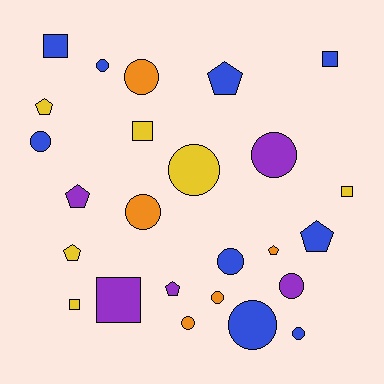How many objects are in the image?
There are 25 objects.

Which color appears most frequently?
Blue, with 9 objects.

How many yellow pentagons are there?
There are 2 yellow pentagons.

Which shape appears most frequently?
Circle, with 12 objects.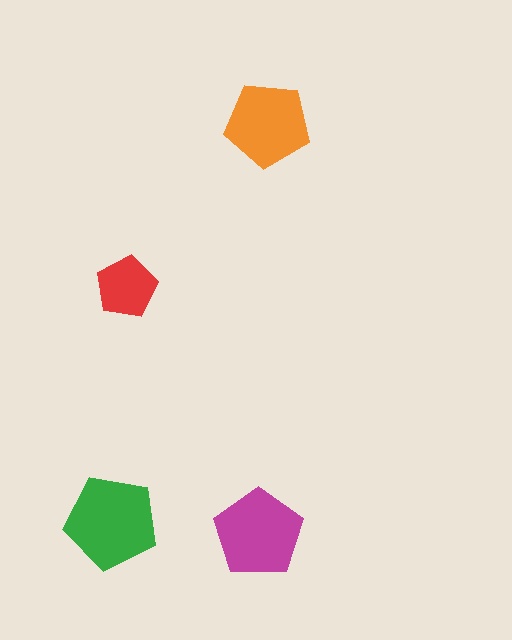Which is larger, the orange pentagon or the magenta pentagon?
The magenta one.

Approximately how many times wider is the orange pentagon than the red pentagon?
About 1.5 times wider.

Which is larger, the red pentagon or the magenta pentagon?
The magenta one.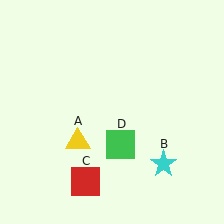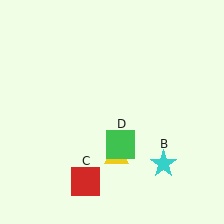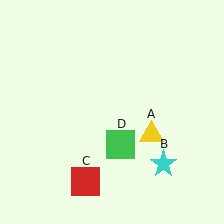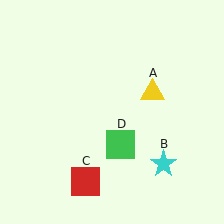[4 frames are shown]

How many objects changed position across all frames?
1 object changed position: yellow triangle (object A).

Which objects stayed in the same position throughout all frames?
Cyan star (object B) and red square (object C) and green square (object D) remained stationary.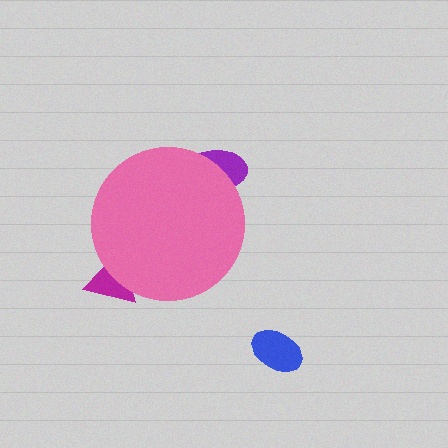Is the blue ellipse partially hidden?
No, the blue ellipse is fully visible.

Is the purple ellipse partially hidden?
Yes, the purple ellipse is partially hidden behind the pink circle.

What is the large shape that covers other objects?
A pink circle.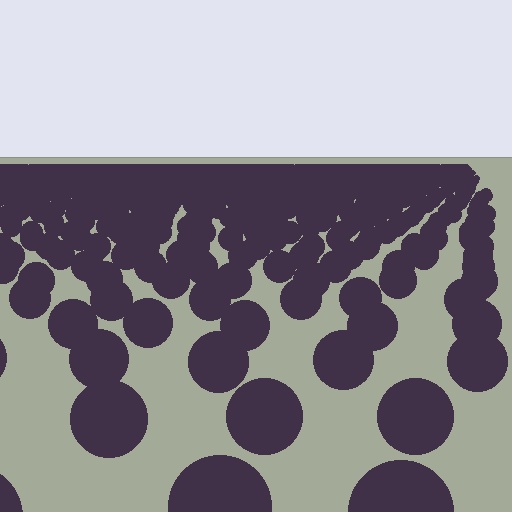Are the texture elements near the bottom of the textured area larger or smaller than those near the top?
Larger. Near the bottom, elements are closer to the viewer and appear at a bigger on-screen size.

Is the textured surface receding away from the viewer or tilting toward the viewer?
The surface is receding away from the viewer. Texture elements get smaller and denser toward the top.